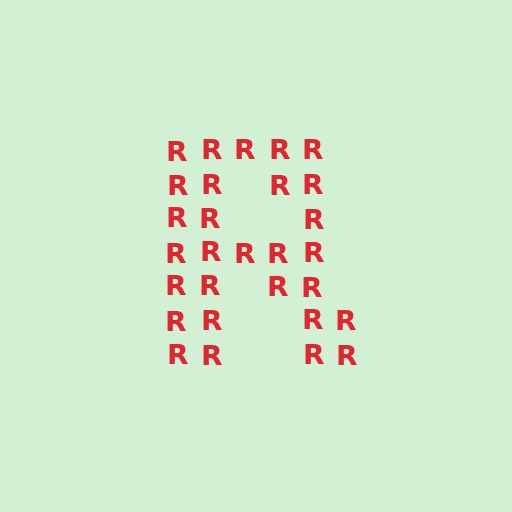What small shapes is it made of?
It is made of small letter R's.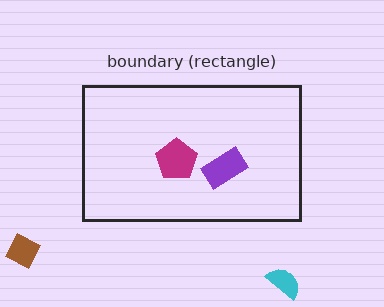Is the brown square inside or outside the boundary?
Outside.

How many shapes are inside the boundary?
2 inside, 2 outside.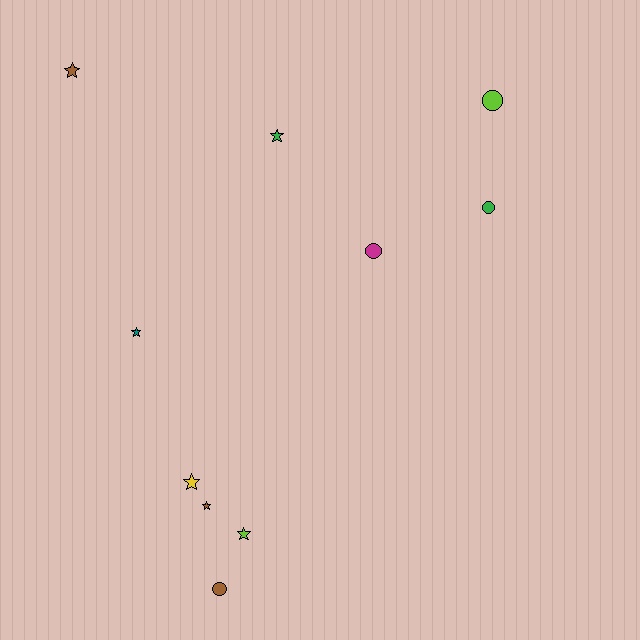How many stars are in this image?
There are 6 stars.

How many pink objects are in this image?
There are no pink objects.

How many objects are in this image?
There are 10 objects.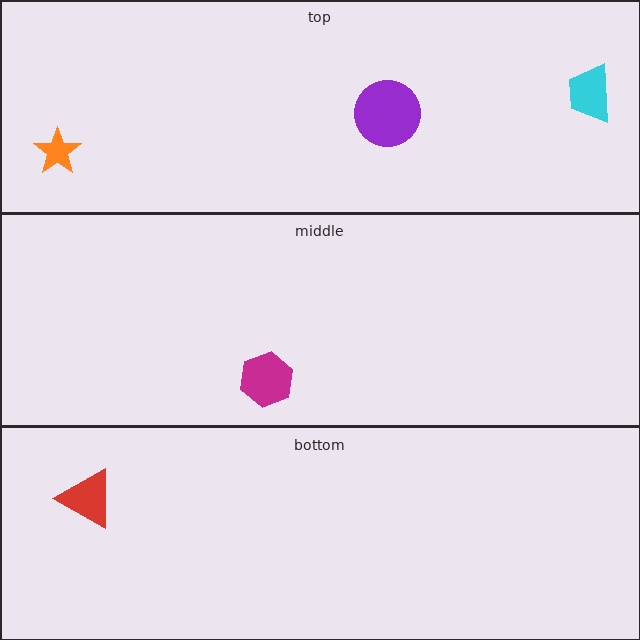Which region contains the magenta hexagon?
The middle region.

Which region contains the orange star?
The top region.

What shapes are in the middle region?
The magenta hexagon.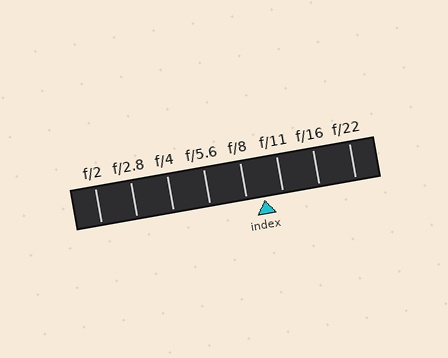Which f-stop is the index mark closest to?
The index mark is closest to f/8.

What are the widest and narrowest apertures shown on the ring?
The widest aperture shown is f/2 and the narrowest is f/22.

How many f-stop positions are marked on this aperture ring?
There are 8 f-stop positions marked.